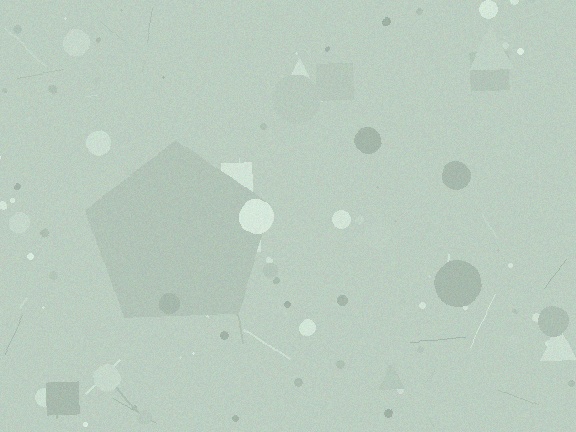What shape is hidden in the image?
A pentagon is hidden in the image.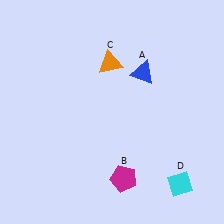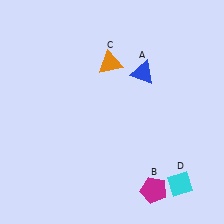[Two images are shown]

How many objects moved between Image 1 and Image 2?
1 object moved between the two images.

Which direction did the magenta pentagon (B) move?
The magenta pentagon (B) moved right.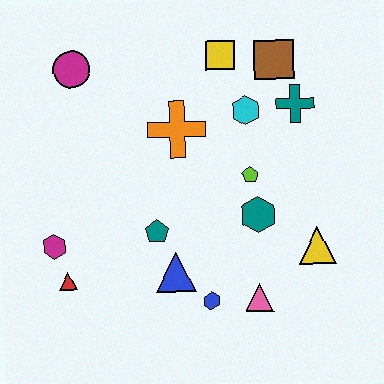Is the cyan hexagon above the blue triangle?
Yes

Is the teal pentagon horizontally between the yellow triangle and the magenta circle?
Yes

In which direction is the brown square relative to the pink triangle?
The brown square is above the pink triangle.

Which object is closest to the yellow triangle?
The teal hexagon is closest to the yellow triangle.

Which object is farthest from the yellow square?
The red triangle is farthest from the yellow square.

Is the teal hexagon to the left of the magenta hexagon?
No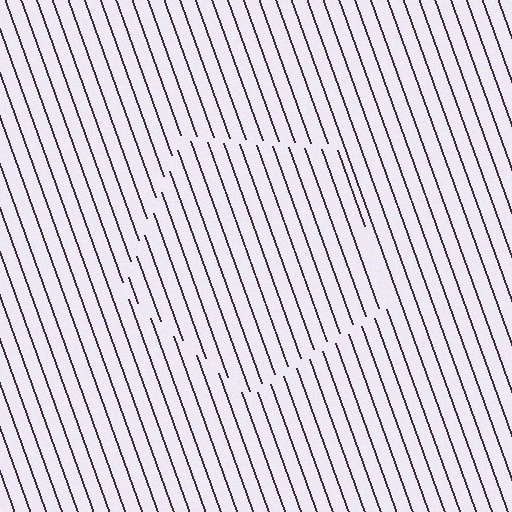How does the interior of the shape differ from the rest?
The interior of the shape contains the same grating, shifted by half a period — the contour is defined by the phase discontinuity where line-ends from the inner and outer gratings abut.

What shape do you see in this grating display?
An illusory pentagon. The interior of the shape contains the same grating, shifted by half a period — the contour is defined by the phase discontinuity where line-ends from the inner and outer gratings abut.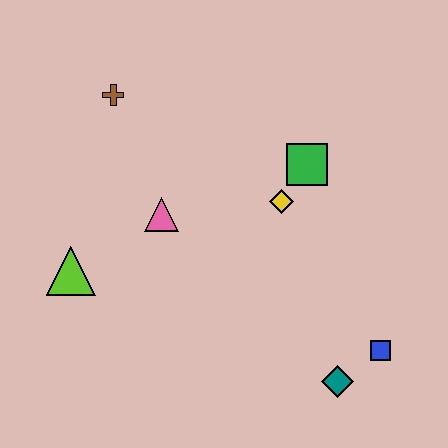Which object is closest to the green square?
The yellow diamond is closest to the green square.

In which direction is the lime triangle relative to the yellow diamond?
The lime triangle is to the left of the yellow diamond.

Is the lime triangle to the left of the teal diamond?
Yes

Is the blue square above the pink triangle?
No